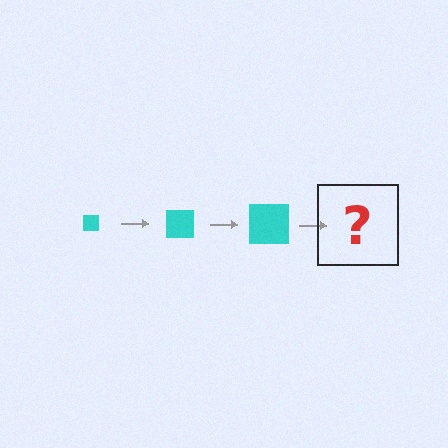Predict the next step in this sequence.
The next step is a cyan square, larger than the previous one.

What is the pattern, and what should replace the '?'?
The pattern is that the square gets progressively larger each step. The '?' should be a cyan square, larger than the previous one.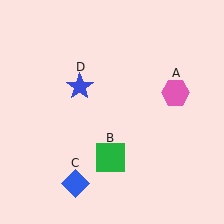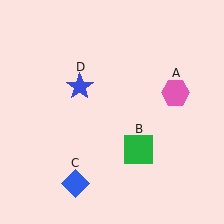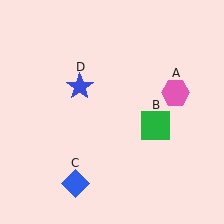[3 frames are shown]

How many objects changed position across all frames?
1 object changed position: green square (object B).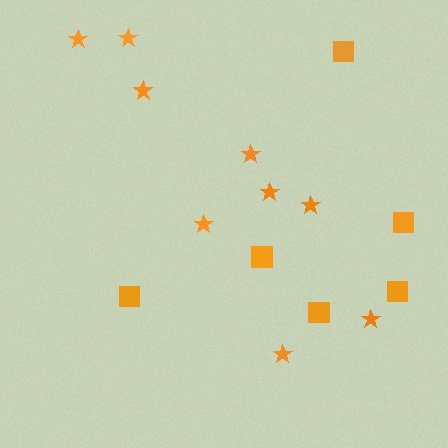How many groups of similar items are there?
There are 2 groups: one group of stars (9) and one group of squares (6).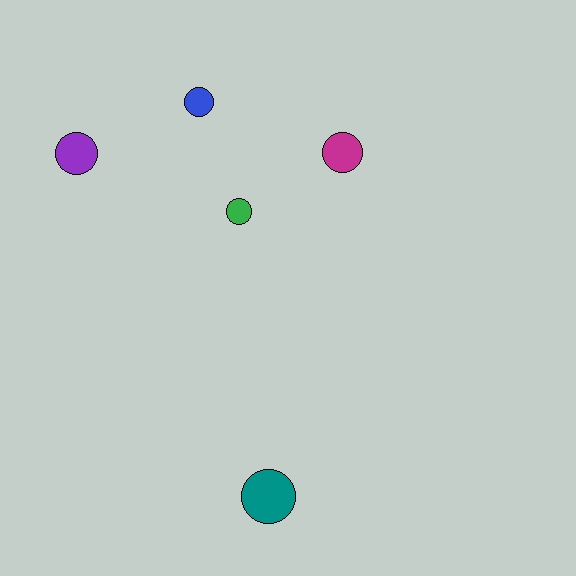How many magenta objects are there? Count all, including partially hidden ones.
There is 1 magenta object.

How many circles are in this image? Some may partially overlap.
There are 5 circles.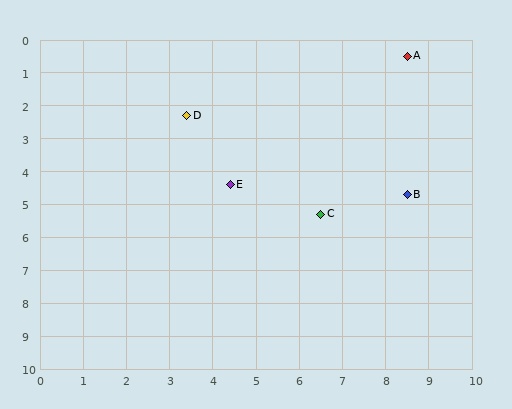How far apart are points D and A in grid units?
Points D and A are about 5.4 grid units apart.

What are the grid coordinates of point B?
Point B is at approximately (8.5, 4.7).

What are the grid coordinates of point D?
Point D is at approximately (3.4, 2.3).